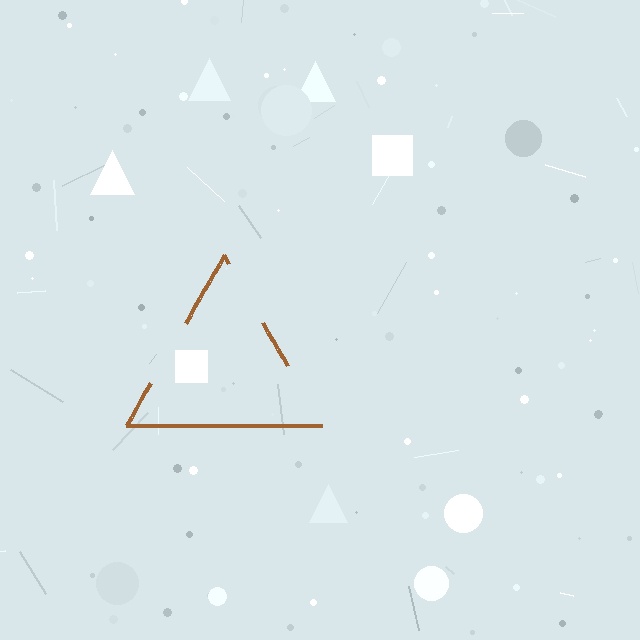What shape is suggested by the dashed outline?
The dashed outline suggests a triangle.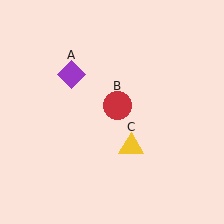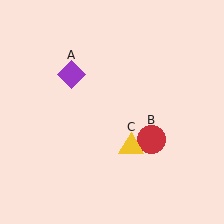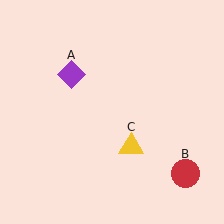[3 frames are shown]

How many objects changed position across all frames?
1 object changed position: red circle (object B).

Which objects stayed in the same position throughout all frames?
Purple diamond (object A) and yellow triangle (object C) remained stationary.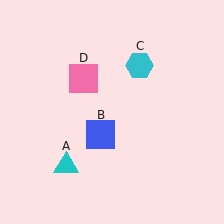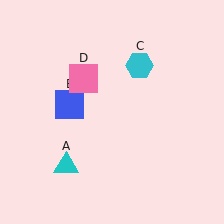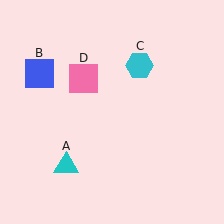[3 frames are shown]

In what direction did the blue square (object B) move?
The blue square (object B) moved up and to the left.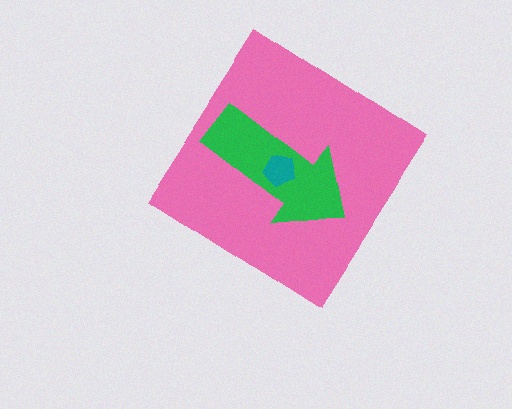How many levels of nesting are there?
3.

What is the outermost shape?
The pink diamond.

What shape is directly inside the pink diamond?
The green arrow.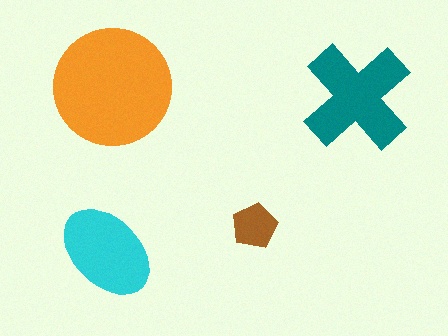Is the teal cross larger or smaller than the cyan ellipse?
Larger.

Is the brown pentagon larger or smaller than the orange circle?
Smaller.